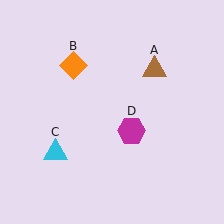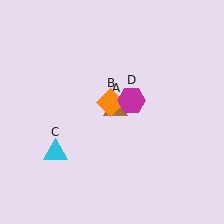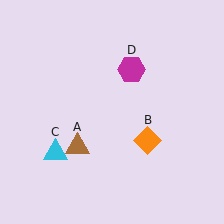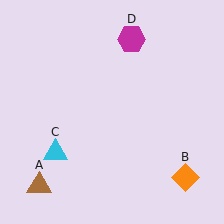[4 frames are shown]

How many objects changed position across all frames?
3 objects changed position: brown triangle (object A), orange diamond (object B), magenta hexagon (object D).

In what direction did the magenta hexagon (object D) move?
The magenta hexagon (object D) moved up.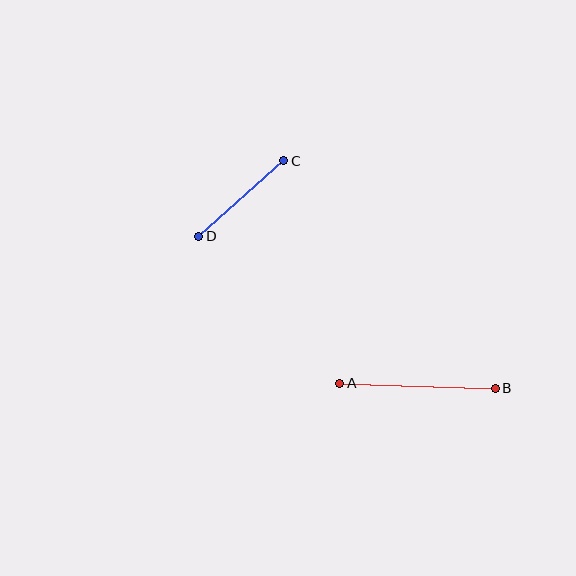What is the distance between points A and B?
The distance is approximately 156 pixels.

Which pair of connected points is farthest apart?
Points A and B are farthest apart.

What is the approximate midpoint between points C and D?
The midpoint is at approximately (241, 198) pixels.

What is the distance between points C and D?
The distance is approximately 114 pixels.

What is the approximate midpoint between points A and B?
The midpoint is at approximately (417, 386) pixels.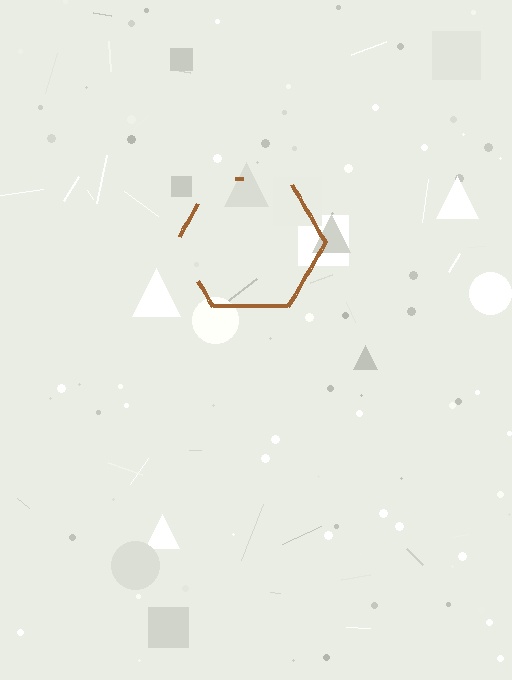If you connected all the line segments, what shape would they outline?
They would outline a hexagon.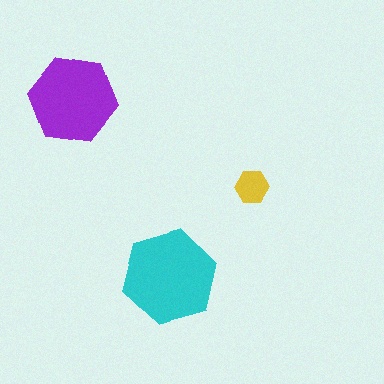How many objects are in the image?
There are 3 objects in the image.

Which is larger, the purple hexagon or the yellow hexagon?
The purple one.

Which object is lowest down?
The cyan hexagon is bottommost.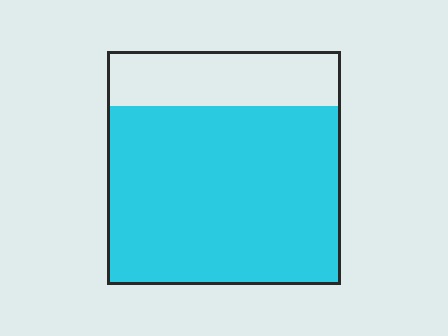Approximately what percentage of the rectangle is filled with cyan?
Approximately 75%.